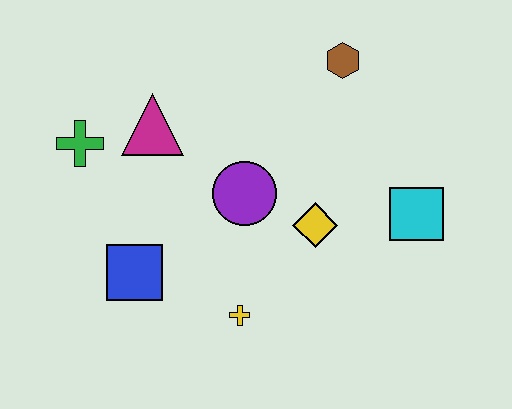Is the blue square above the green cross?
No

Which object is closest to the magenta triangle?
The green cross is closest to the magenta triangle.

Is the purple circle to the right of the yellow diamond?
No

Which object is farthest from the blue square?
The brown hexagon is farthest from the blue square.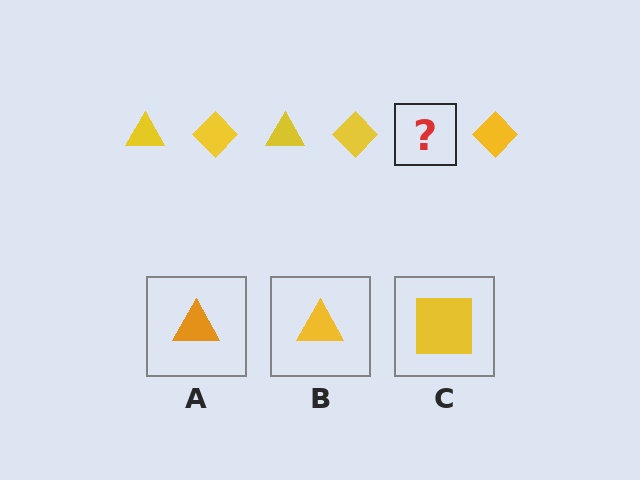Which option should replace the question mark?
Option B.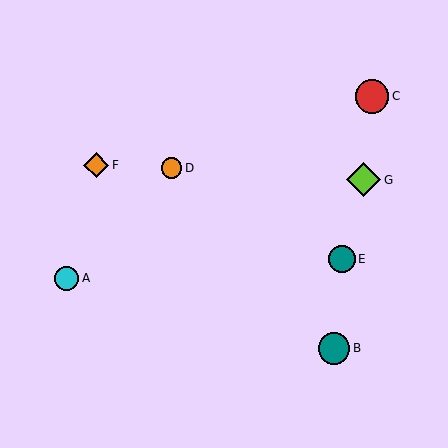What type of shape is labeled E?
Shape E is a teal circle.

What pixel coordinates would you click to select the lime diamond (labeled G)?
Click at (364, 180) to select the lime diamond G.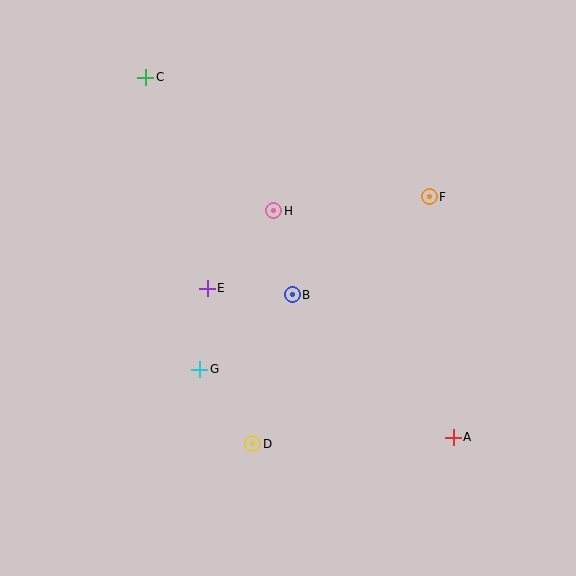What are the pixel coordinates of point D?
Point D is at (253, 444).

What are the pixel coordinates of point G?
Point G is at (200, 369).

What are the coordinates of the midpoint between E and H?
The midpoint between E and H is at (240, 250).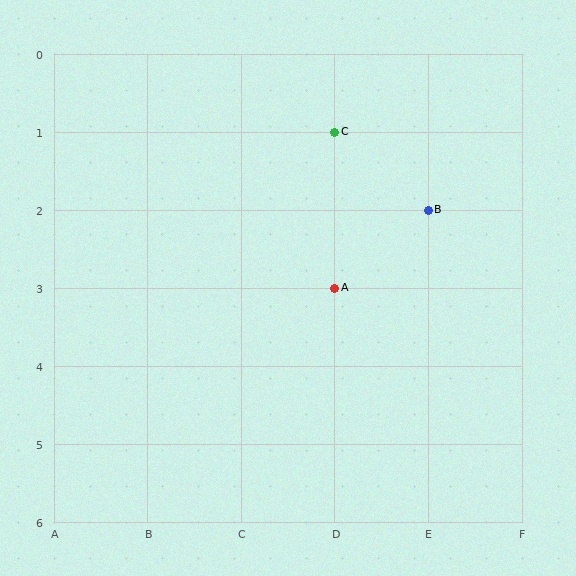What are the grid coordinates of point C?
Point C is at grid coordinates (D, 1).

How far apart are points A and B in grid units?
Points A and B are 1 column and 1 row apart (about 1.4 grid units diagonally).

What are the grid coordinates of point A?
Point A is at grid coordinates (D, 3).